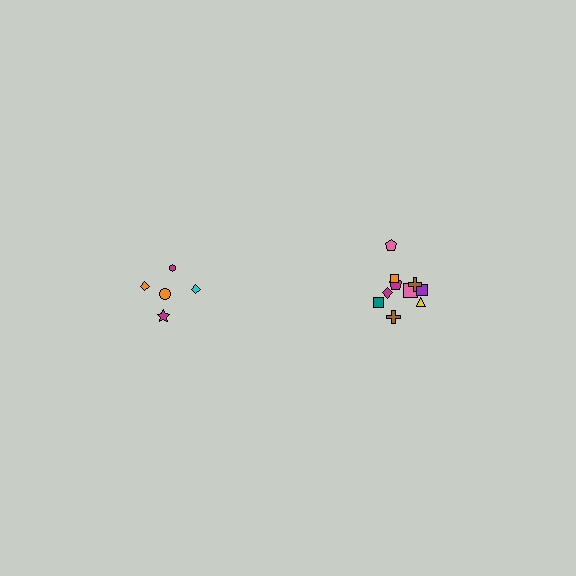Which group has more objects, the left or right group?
The right group.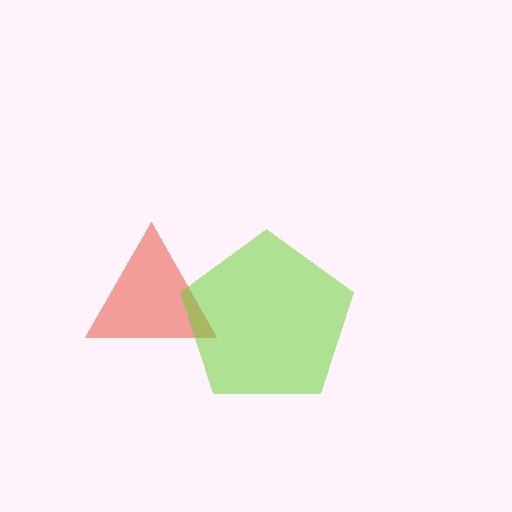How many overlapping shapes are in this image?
There are 2 overlapping shapes in the image.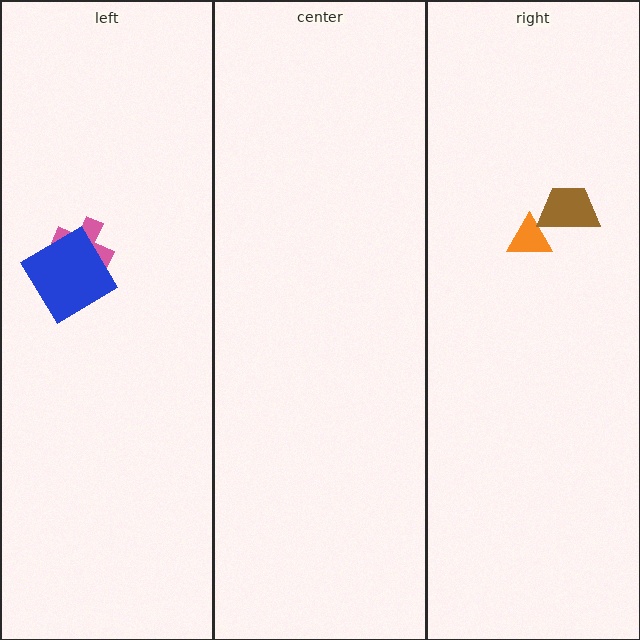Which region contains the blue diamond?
The left region.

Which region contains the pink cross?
The left region.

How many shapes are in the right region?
2.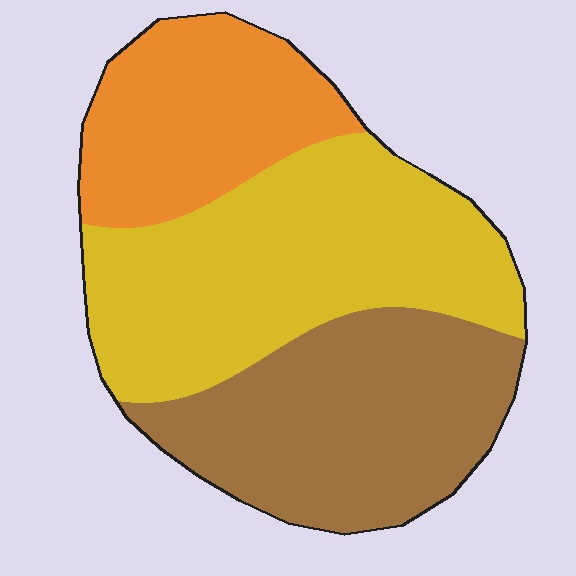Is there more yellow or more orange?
Yellow.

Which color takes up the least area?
Orange, at roughly 25%.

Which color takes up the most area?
Yellow, at roughly 40%.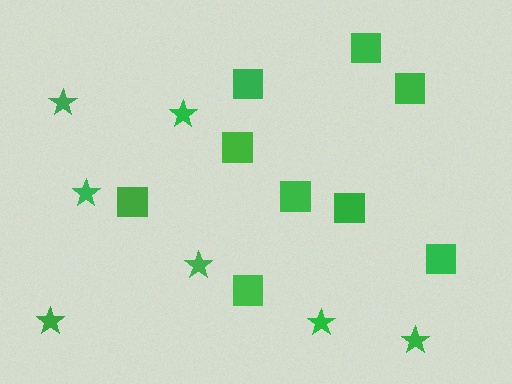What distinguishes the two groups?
There are 2 groups: one group of squares (9) and one group of stars (7).